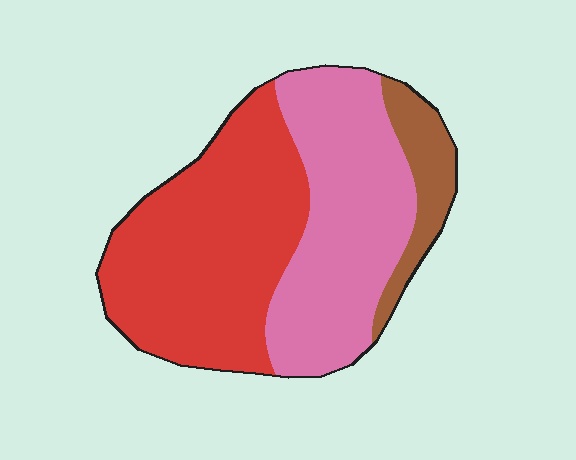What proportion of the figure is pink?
Pink covers 41% of the figure.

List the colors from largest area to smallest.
From largest to smallest: red, pink, brown.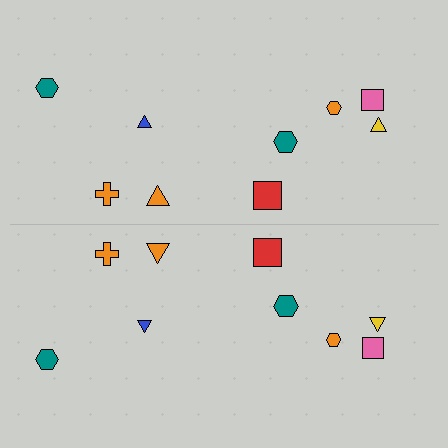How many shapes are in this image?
There are 18 shapes in this image.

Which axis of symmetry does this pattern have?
The pattern has a horizontal axis of symmetry running through the center of the image.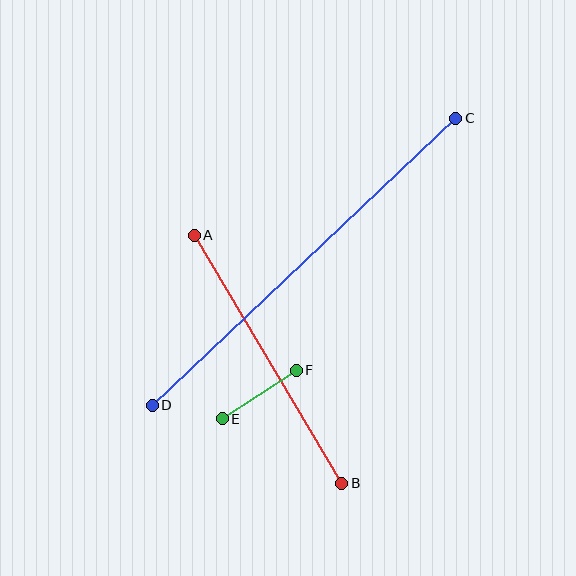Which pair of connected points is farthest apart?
Points C and D are farthest apart.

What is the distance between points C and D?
The distance is approximately 418 pixels.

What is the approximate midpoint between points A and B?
The midpoint is at approximately (268, 359) pixels.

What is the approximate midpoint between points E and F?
The midpoint is at approximately (259, 394) pixels.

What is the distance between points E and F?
The distance is approximately 88 pixels.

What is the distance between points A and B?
The distance is approximately 288 pixels.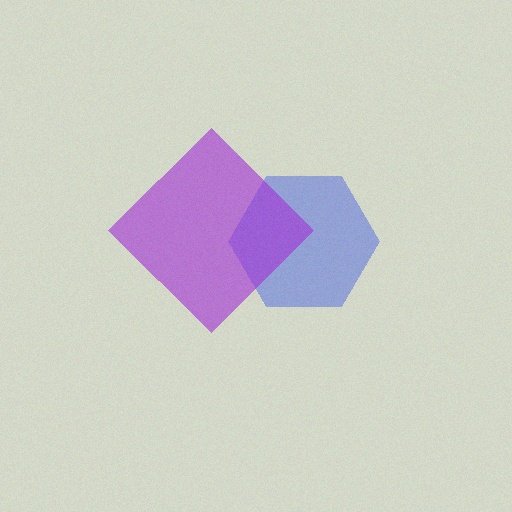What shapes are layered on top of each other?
The layered shapes are: a blue hexagon, a purple diamond.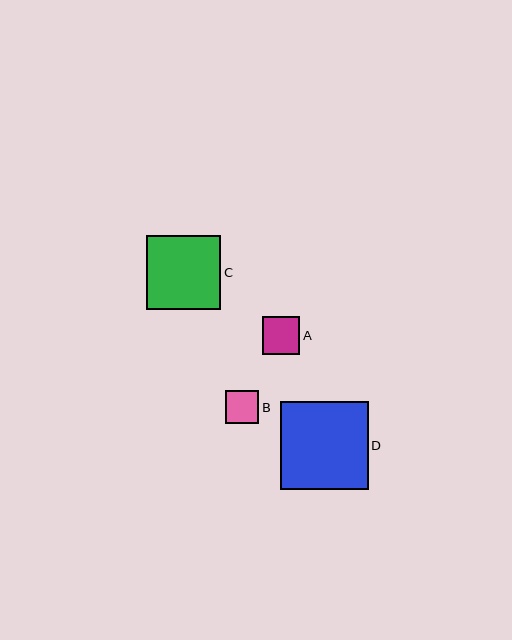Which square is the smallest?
Square B is the smallest with a size of approximately 34 pixels.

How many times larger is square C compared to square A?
Square C is approximately 2.0 times the size of square A.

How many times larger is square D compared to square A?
Square D is approximately 2.4 times the size of square A.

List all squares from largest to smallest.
From largest to smallest: D, C, A, B.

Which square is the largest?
Square D is the largest with a size of approximately 88 pixels.